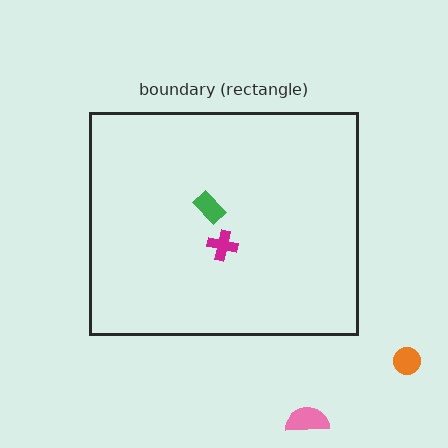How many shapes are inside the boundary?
2 inside, 2 outside.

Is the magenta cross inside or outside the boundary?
Inside.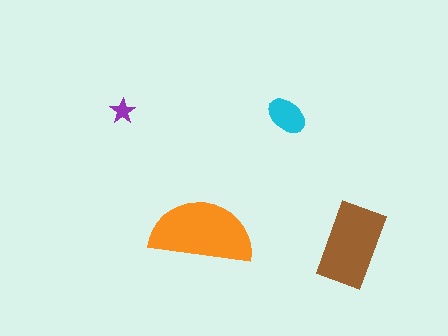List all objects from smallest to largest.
The purple star, the cyan ellipse, the brown rectangle, the orange semicircle.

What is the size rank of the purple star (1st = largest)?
4th.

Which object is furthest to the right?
The brown rectangle is rightmost.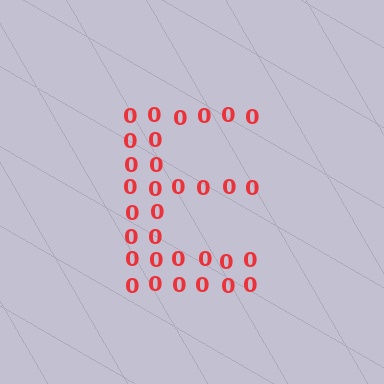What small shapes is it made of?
It is made of small digit 0's.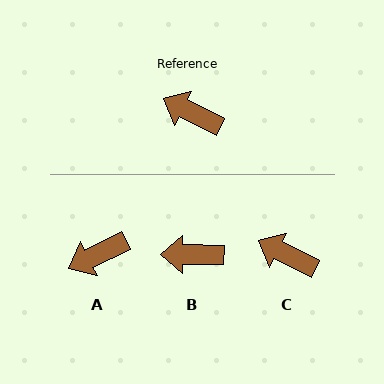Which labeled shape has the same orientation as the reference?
C.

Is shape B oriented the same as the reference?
No, it is off by about 26 degrees.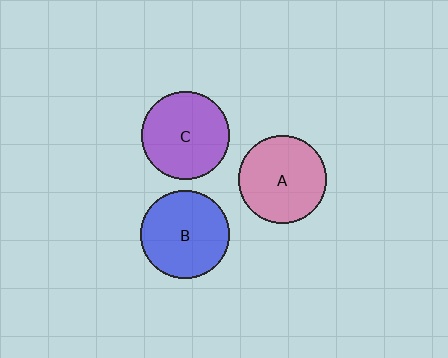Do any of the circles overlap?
No, none of the circles overlap.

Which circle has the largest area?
Circle B (blue).